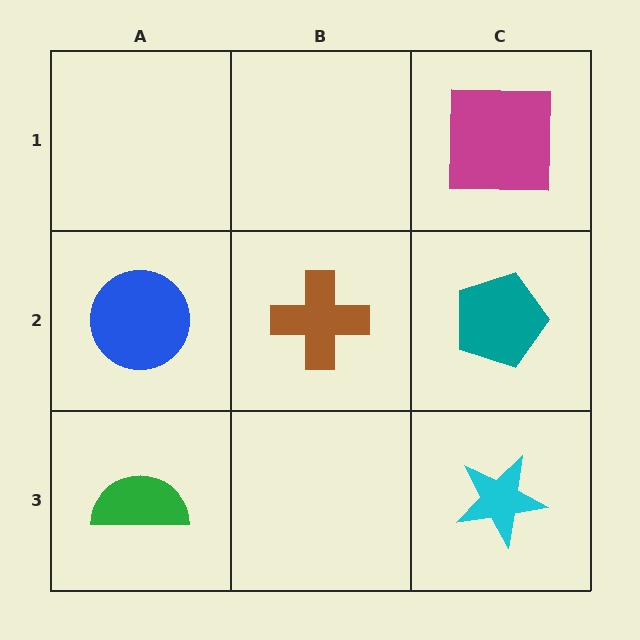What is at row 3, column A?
A green semicircle.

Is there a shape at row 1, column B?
No, that cell is empty.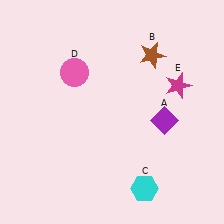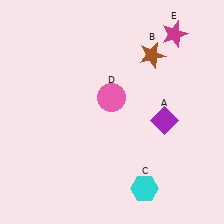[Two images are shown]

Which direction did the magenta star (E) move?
The magenta star (E) moved up.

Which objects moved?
The objects that moved are: the pink circle (D), the magenta star (E).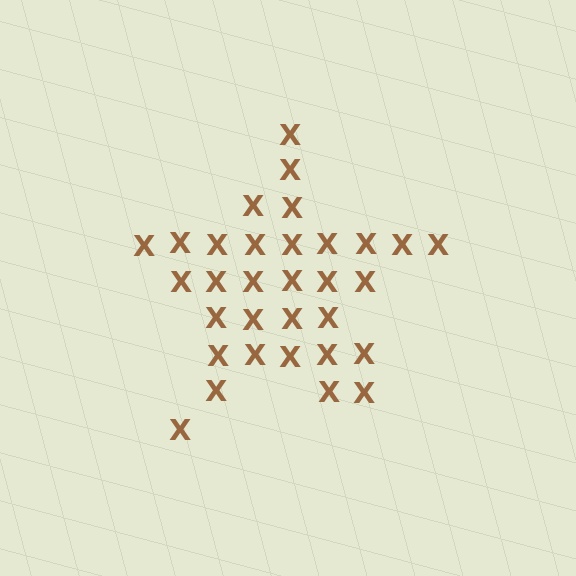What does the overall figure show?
The overall figure shows a star.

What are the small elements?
The small elements are letter X's.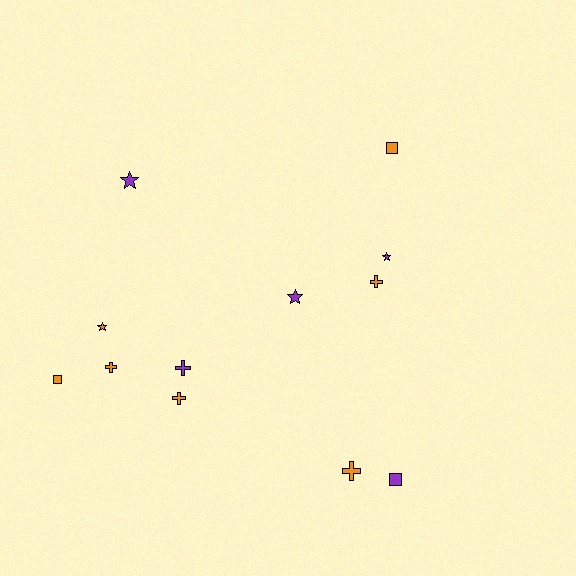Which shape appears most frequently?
Cross, with 5 objects.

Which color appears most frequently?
Orange, with 7 objects.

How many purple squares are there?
There is 1 purple square.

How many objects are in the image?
There are 12 objects.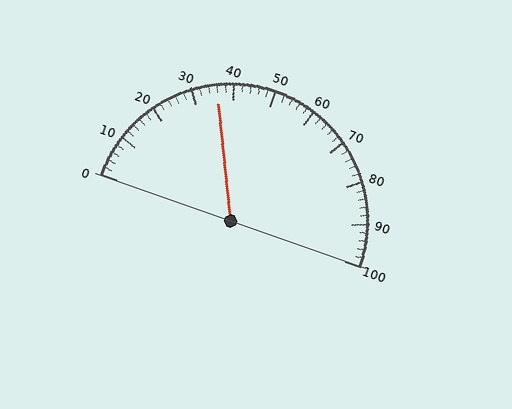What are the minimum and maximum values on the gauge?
The gauge ranges from 0 to 100.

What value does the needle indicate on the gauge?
The needle indicates approximately 36.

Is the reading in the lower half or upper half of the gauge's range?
The reading is in the lower half of the range (0 to 100).